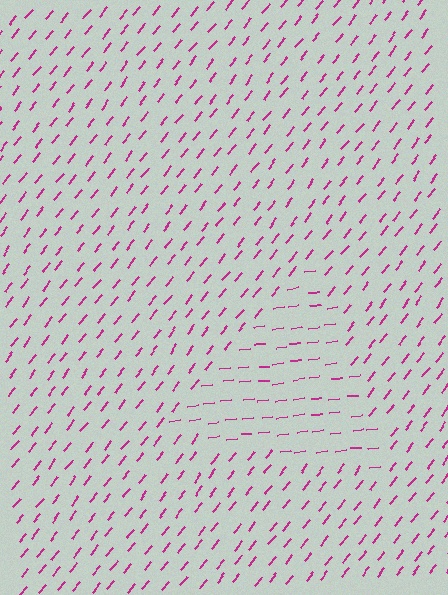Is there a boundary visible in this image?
Yes, there is a texture boundary formed by a change in line orientation.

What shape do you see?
I see a triangle.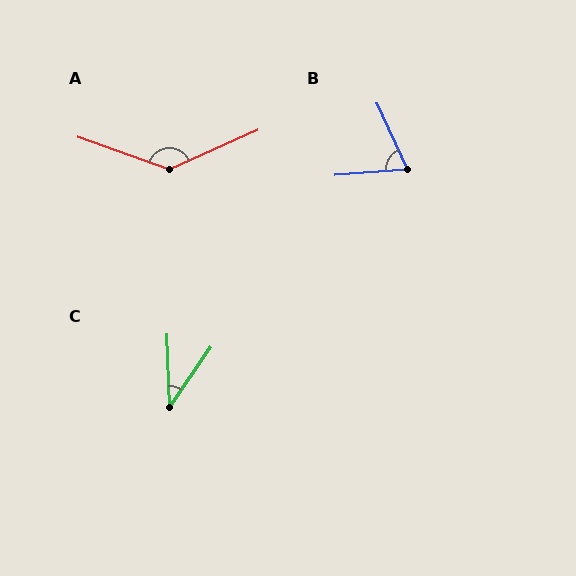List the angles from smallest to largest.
C (36°), B (70°), A (136°).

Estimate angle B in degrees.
Approximately 70 degrees.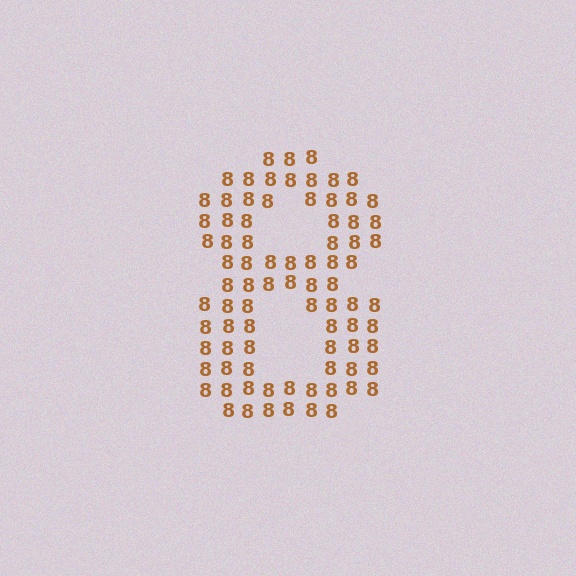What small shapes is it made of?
It is made of small digit 8's.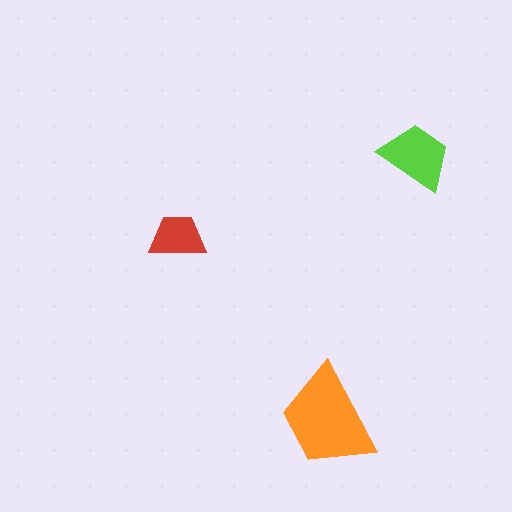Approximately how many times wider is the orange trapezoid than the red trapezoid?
About 2 times wider.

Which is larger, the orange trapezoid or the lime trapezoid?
The orange one.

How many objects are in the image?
There are 3 objects in the image.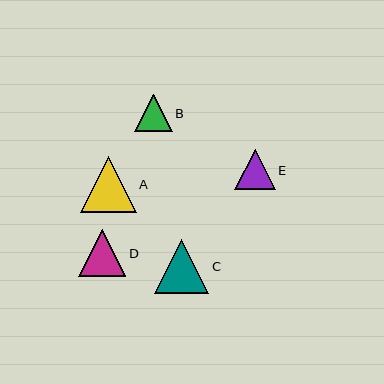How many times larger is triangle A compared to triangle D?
Triangle A is approximately 1.2 times the size of triangle D.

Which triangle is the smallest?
Triangle B is the smallest with a size of approximately 38 pixels.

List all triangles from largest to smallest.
From largest to smallest: A, C, D, E, B.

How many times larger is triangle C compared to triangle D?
Triangle C is approximately 1.2 times the size of triangle D.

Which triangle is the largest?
Triangle A is the largest with a size of approximately 56 pixels.